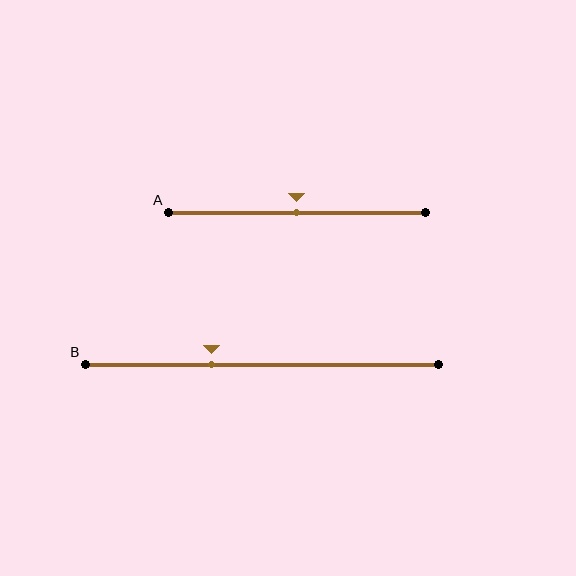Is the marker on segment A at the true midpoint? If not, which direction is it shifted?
Yes, the marker on segment A is at the true midpoint.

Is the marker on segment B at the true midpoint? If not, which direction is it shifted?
No, the marker on segment B is shifted to the left by about 14% of the segment length.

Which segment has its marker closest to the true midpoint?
Segment A has its marker closest to the true midpoint.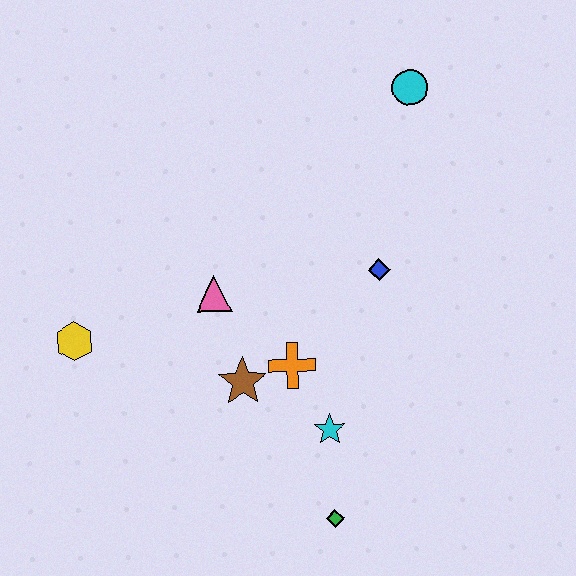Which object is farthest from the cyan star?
The cyan circle is farthest from the cyan star.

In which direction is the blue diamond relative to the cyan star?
The blue diamond is above the cyan star.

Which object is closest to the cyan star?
The orange cross is closest to the cyan star.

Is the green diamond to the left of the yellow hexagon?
No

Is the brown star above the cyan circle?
No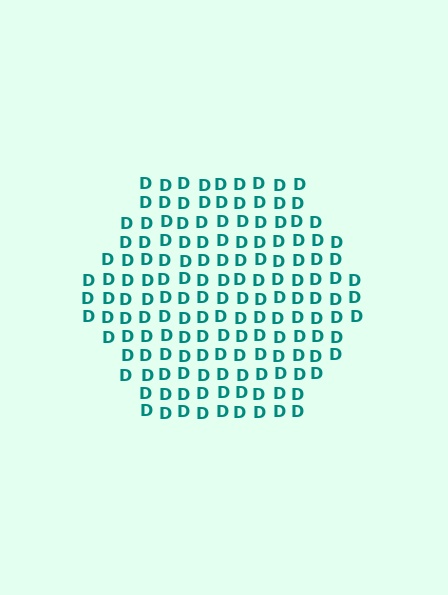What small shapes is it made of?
It is made of small letter D's.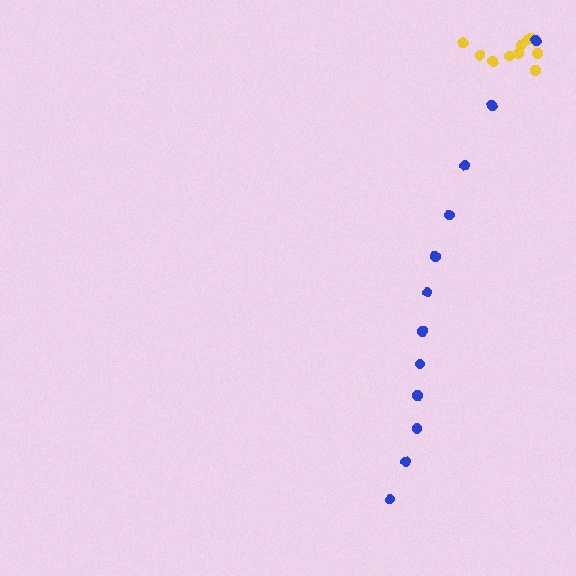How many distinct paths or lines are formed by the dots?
There are 2 distinct paths.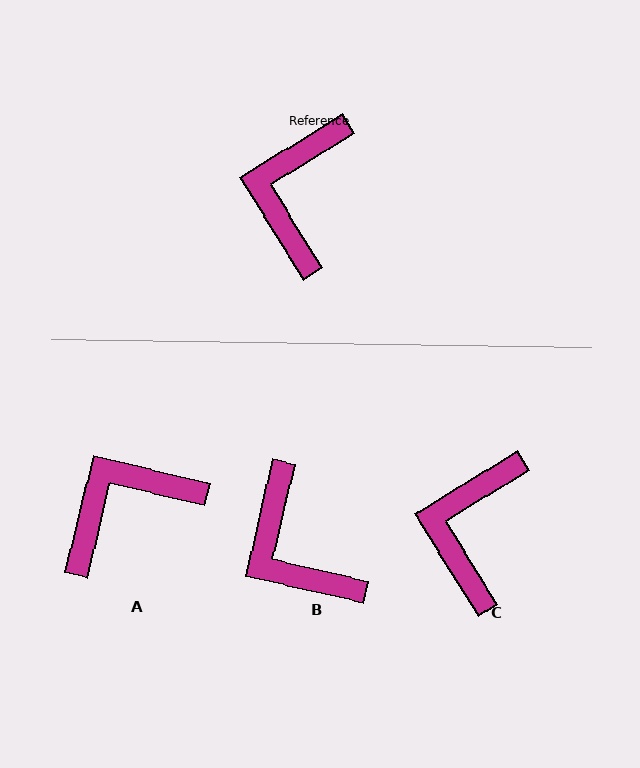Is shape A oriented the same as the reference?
No, it is off by about 45 degrees.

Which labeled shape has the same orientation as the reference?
C.